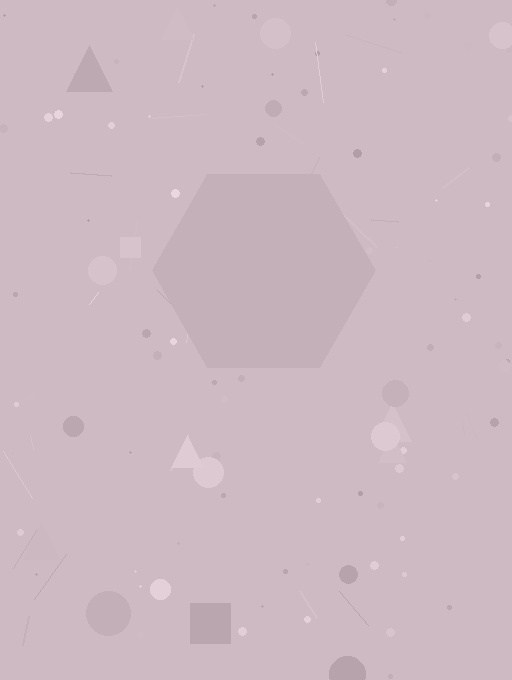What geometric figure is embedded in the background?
A hexagon is embedded in the background.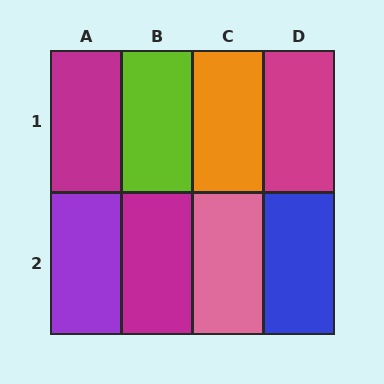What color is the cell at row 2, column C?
Pink.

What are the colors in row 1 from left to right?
Magenta, lime, orange, magenta.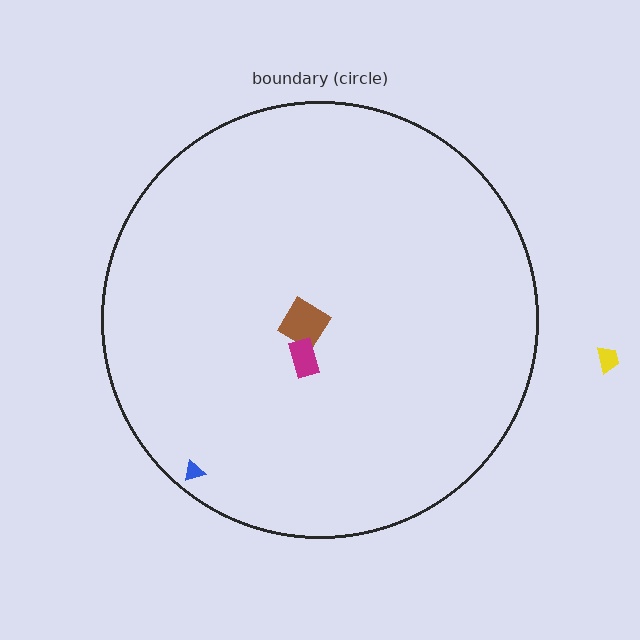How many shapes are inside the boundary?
3 inside, 1 outside.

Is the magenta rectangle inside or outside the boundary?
Inside.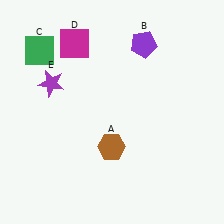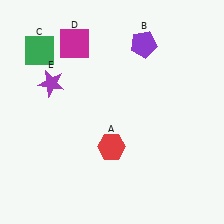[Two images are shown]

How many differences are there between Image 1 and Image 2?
There is 1 difference between the two images.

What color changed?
The hexagon (A) changed from brown in Image 1 to red in Image 2.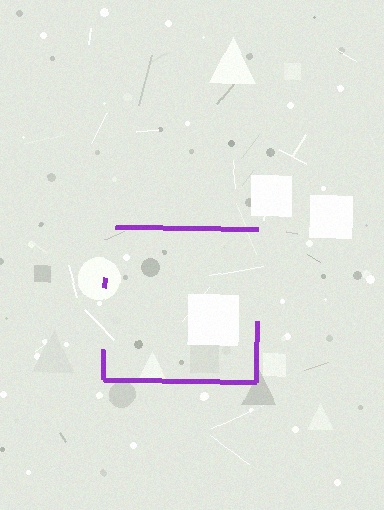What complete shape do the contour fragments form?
The contour fragments form a square.